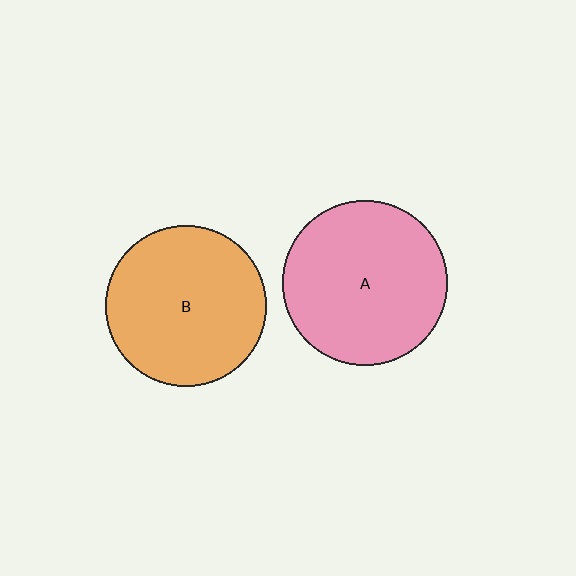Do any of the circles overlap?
No, none of the circles overlap.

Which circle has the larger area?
Circle A (pink).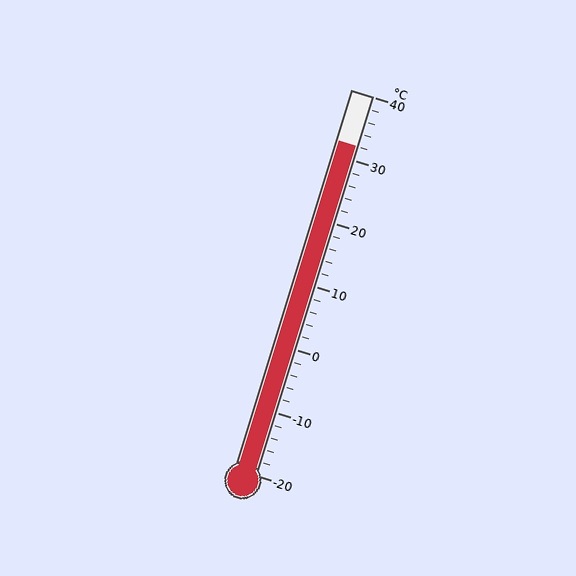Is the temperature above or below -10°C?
The temperature is above -10°C.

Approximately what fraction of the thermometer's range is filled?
The thermometer is filled to approximately 85% of its range.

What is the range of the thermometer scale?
The thermometer scale ranges from -20°C to 40°C.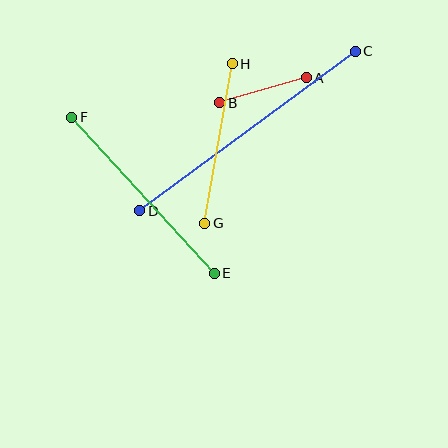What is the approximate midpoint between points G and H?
The midpoint is at approximately (218, 144) pixels.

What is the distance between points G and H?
The distance is approximately 162 pixels.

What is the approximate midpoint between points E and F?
The midpoint is at approximately (143, 195) pixels.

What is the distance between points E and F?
The distance is approximately 211 pixels.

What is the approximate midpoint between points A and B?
The midpoint is at approximately (263, 90) pixels.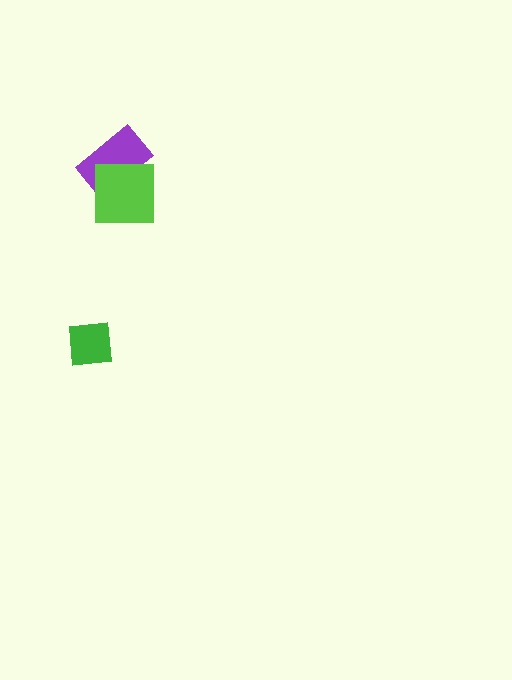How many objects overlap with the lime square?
1 object overlaps with the lime square.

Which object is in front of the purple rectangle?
The lime square is in front of the purple rectangle.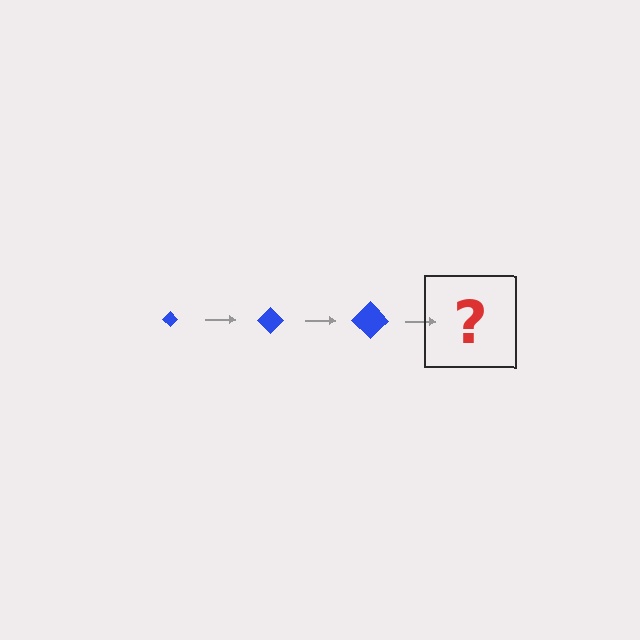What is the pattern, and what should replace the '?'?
The pattern is that the diamond gets progressively larger each step. The '?' should be a blue diamond, larger than the previous one.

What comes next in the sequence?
The next element should be a blue diamond, larger than the previous one.